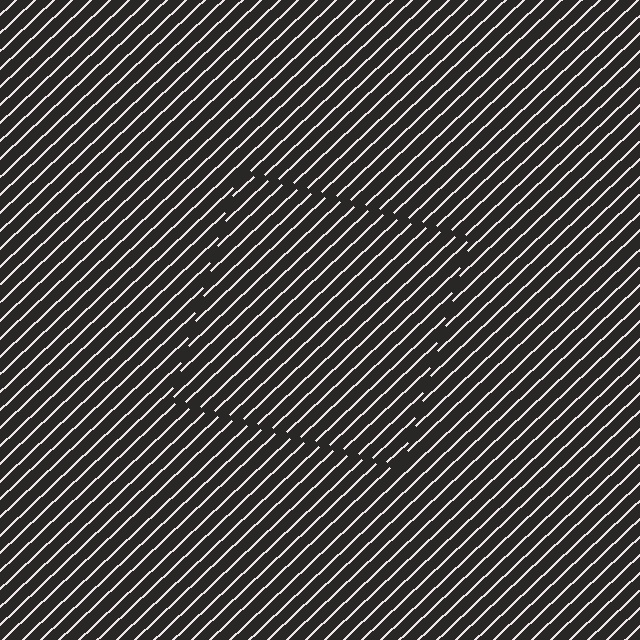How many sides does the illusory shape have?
4 sides — the line-ends trace a square.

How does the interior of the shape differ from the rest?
The interior of the shape contains the same grating, shifted by half a period — the contour is defined by the phase discontinuity where line-ends from the inner and outer gratings abut.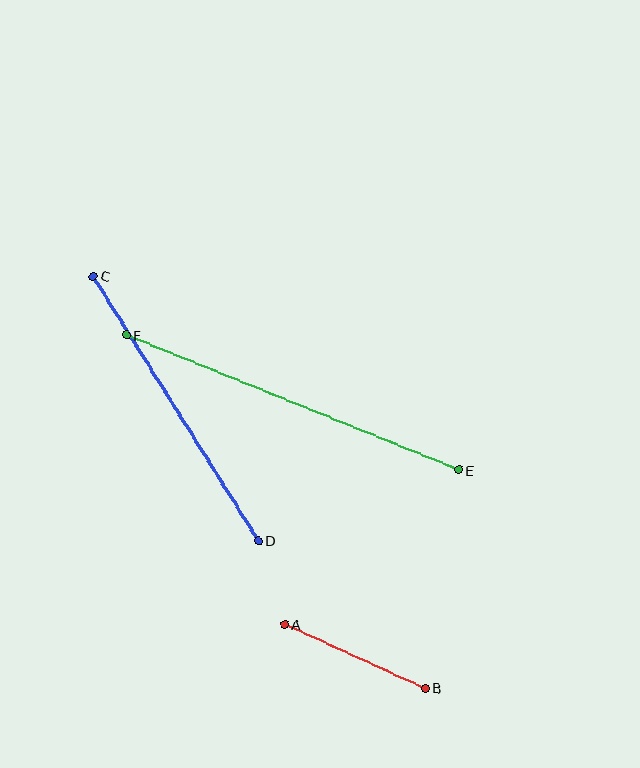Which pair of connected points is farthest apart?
Points E and F are farthest apart.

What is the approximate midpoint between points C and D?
The midpoint is at approximately (176, 408) pixels.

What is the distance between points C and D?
The distance is approximately 312 pixels.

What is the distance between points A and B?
The distance is approximately 155 pixels.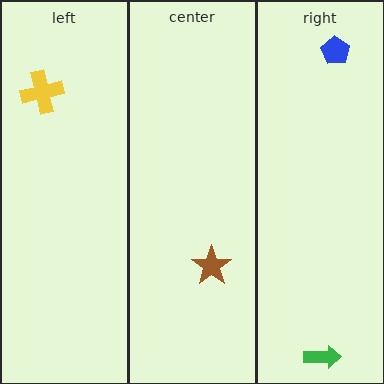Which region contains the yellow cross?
The left region.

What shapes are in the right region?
The blue pentagon, the green arrow.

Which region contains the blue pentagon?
The right region.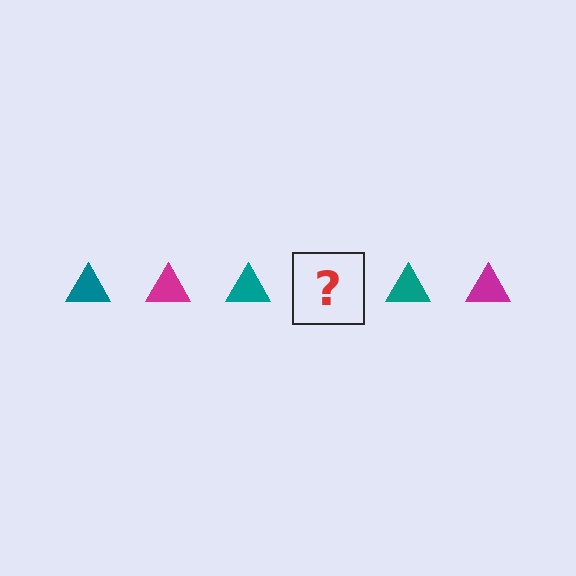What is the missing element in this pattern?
The missing element is a magenta triangle.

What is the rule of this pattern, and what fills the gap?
The rule is that the pattern cycles through teal, magenta triangles. The gap should be filled with a magenta triangle.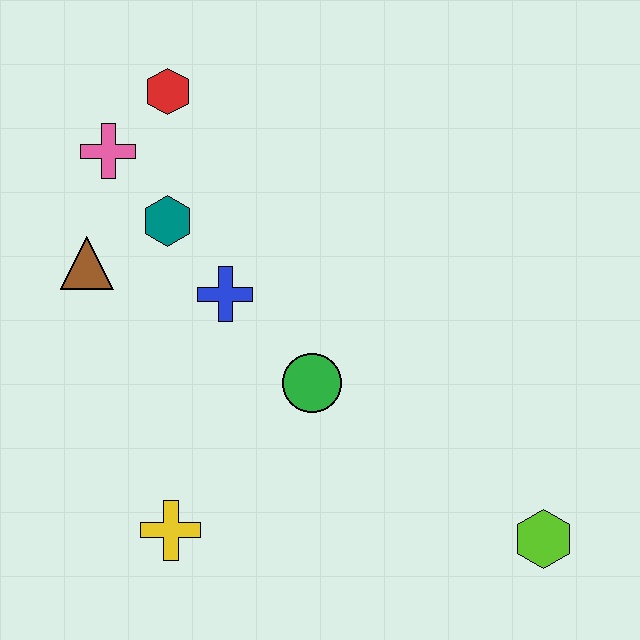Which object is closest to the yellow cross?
The green circle is closest to the yellow cross.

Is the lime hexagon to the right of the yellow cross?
Yes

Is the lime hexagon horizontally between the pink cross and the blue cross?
No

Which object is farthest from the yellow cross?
The red hexagon is farthest from the yellow cross.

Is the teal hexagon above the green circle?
Yes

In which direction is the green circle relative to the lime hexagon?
The green circle is to the left of the lime hexagon.